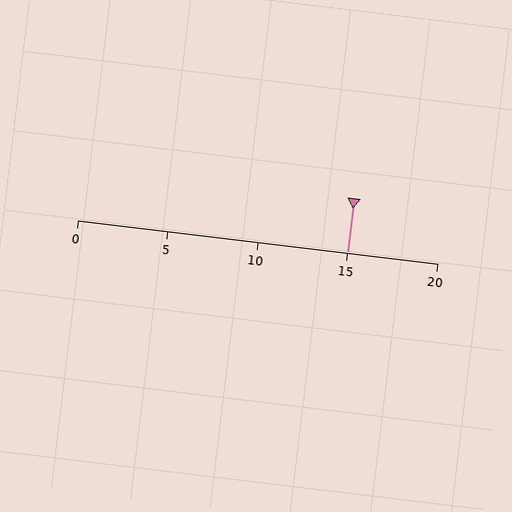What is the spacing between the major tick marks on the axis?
The major ticks are spaced 5 apart.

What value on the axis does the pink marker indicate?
The marker indicates approximately 15.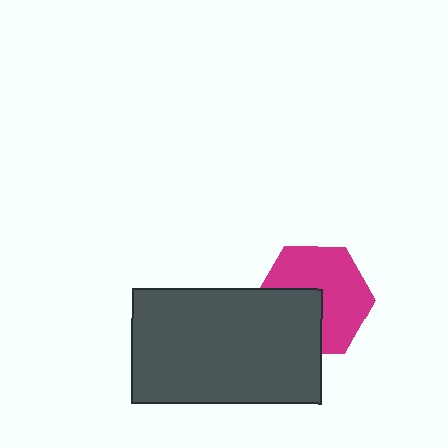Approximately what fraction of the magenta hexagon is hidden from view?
Roughly 38% of the magenta hexagon is hidden behind the dark gray rectangle.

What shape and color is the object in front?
The object in front is a dark gray rectangle.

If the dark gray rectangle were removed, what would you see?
You would see the complete magenta hexagon.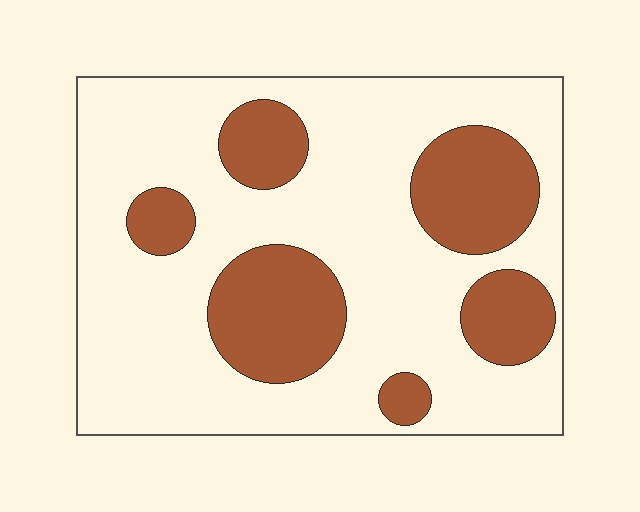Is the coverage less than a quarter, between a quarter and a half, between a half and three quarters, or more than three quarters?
Between a quarter and a half.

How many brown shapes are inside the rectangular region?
6.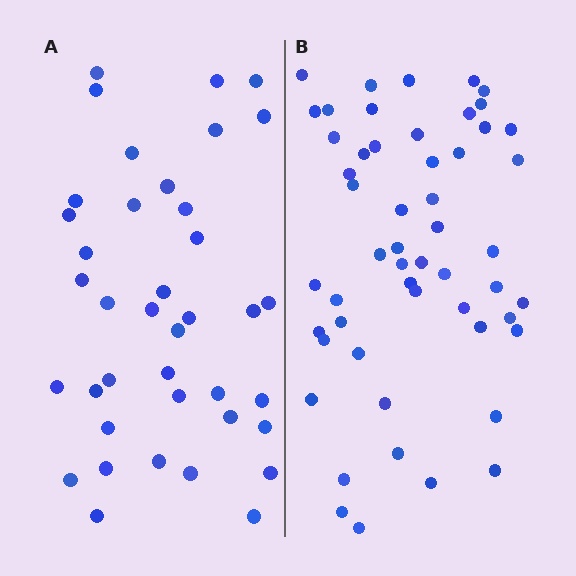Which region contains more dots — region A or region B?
Region B (the right region) has more dots.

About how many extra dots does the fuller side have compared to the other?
Region B has approximately 15 more dots than region A.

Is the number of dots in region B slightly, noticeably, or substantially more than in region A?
Region B has noticeably more, but not dramatically so. The ratio is roughly 1.4 to 1.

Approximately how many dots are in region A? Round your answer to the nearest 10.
About 40 dots. (The exact count is 39, which rounds to 40.)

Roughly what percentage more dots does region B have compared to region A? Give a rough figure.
About 35% more.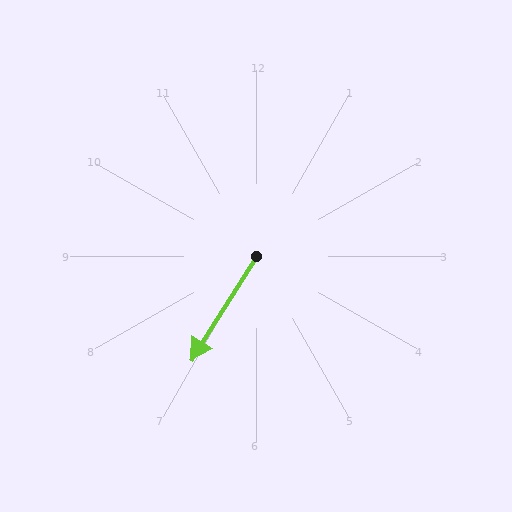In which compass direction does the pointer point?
Southwest.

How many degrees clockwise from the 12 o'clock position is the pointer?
Approximately 212 degrees.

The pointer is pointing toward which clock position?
Roughly 7 o'clock.